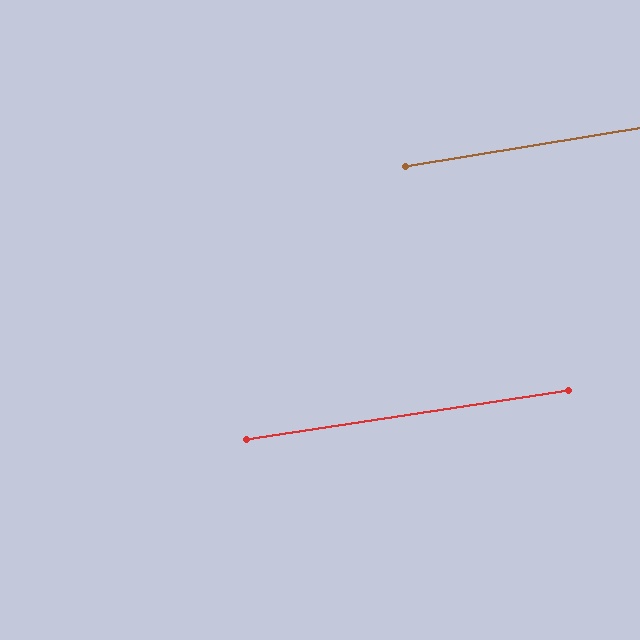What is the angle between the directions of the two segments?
Approximately 1 degree.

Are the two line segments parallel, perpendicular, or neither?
Parallel — their directions differ by only 0.9°.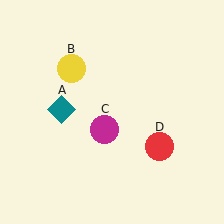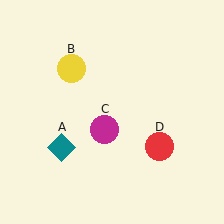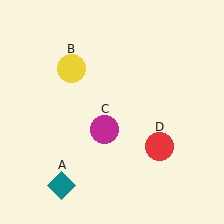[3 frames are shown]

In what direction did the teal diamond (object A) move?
The teal diamond (object A) moved down.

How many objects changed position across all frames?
1 object changed position: teal diamond (object A).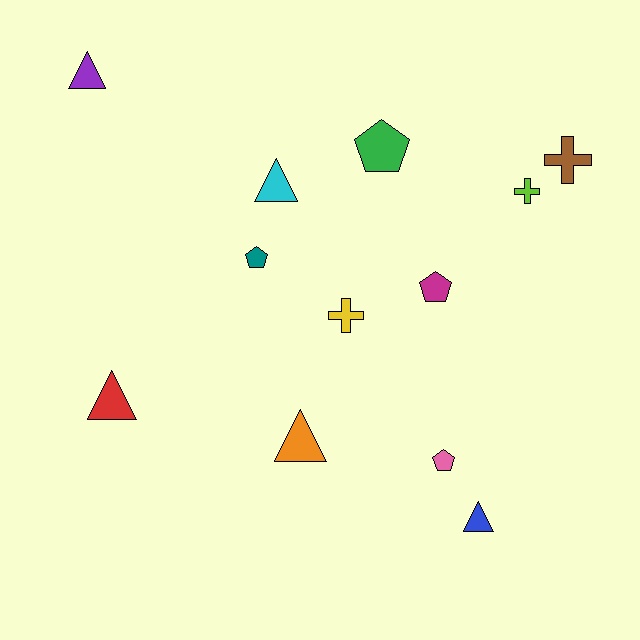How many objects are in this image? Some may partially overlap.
There are 12 objects.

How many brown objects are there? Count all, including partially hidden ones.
There is 1 brown object.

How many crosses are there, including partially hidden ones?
There are 3 crosses.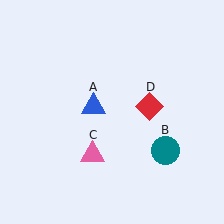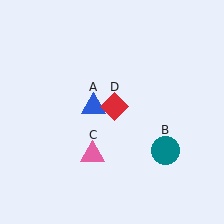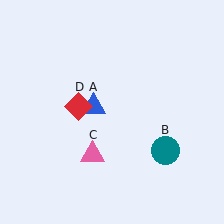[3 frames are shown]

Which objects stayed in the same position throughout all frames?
Blue triangle (object A) and teal circle (object B) and pink triangle (object C) remained stationary.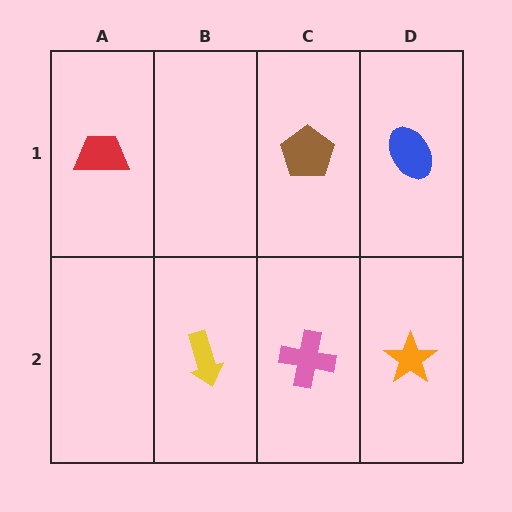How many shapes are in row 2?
3 shapes.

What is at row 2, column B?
A yellow arrow.